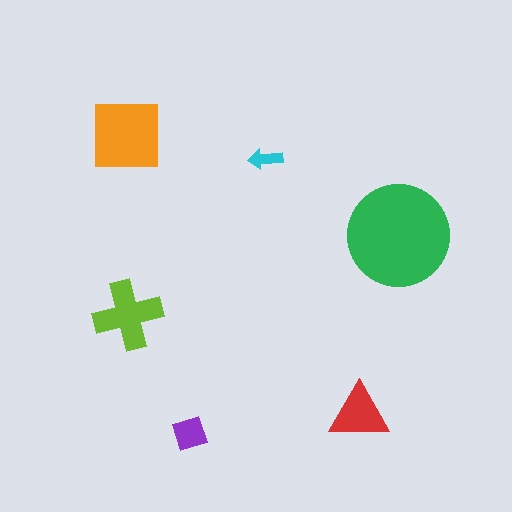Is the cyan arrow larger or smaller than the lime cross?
Smaller.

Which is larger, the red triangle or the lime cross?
The lime cross.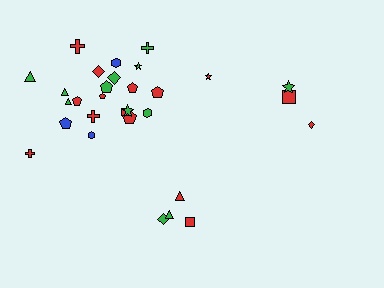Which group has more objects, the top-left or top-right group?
The top-left group.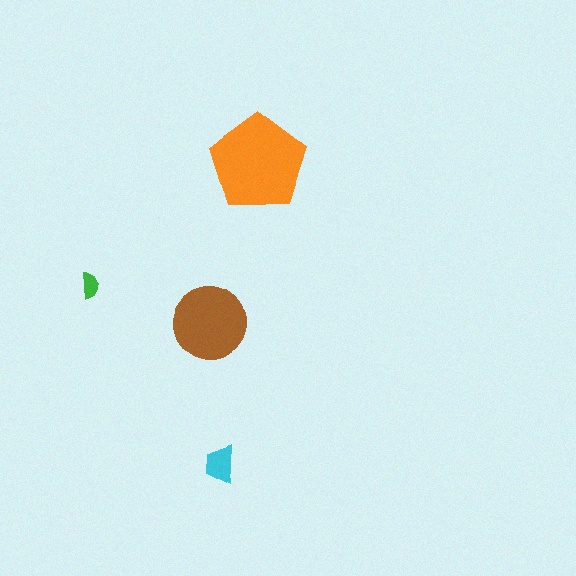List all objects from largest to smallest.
The orange pentagon, the brown circle, the cyan trapezoid, the green semicircle.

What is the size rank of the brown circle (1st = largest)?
2nd.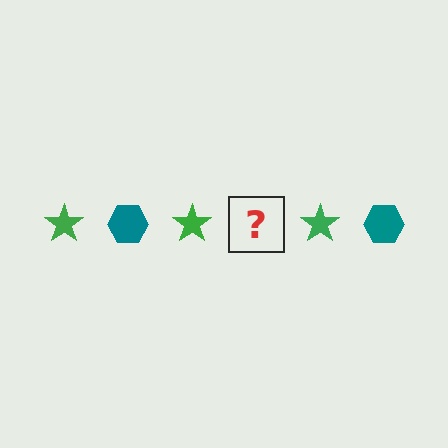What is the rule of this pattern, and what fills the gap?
The rule is that the pattern alternates between green star and teal hexagon. The gap should be filled with a teal hexagon.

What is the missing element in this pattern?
The missing element is a teal hexagon.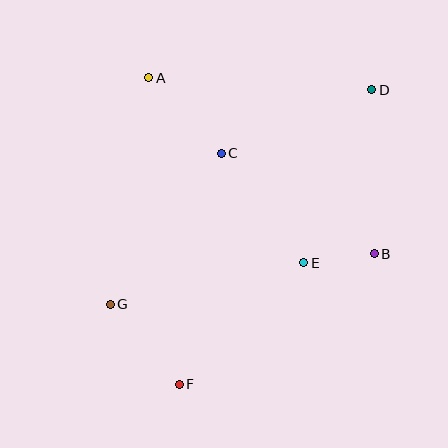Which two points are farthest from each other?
Points D and F are farthest from each other.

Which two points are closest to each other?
Points B and E are closest to each other.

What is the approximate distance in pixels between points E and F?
The distance between E and F is approximately 174 pixels.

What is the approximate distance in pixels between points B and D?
The distance between B and D is approximately 164 pixels.